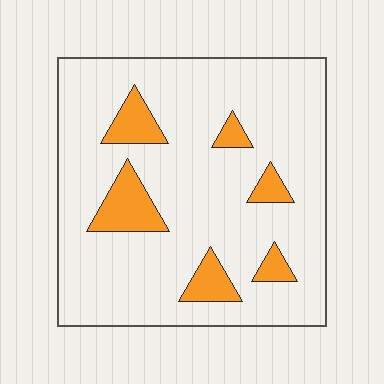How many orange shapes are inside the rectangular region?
6.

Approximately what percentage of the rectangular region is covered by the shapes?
Approximately 15%.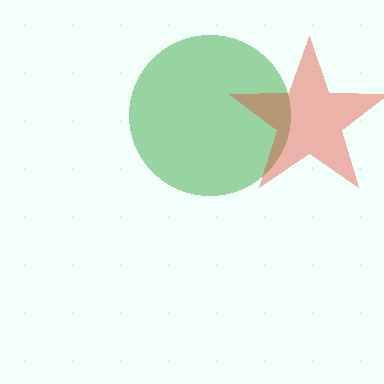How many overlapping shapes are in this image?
There are 2 overlapping shapes in the image.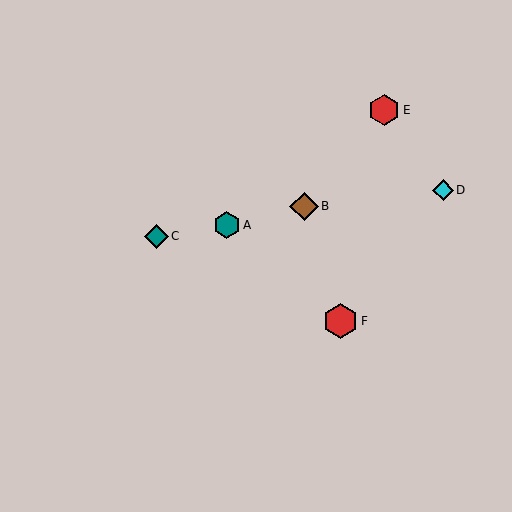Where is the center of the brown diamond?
The center of the brown diamond is at (304, 206).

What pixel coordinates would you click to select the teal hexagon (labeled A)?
Click at (227, 225) to select the teal hexagon A.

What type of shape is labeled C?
Shape C is a teal diamond.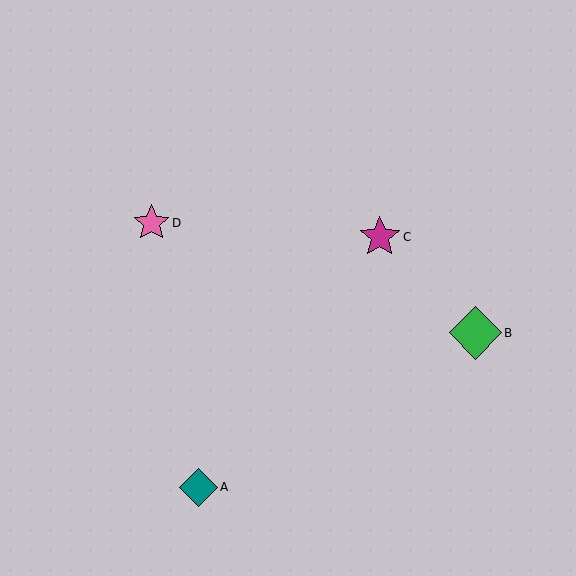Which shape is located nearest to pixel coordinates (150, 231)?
The pink star (labeled D) at (151, 223) is nearest to that location.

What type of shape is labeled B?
Shape B is a green diamond.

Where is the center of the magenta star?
The center of the magenta star is at (380, 237).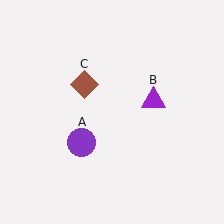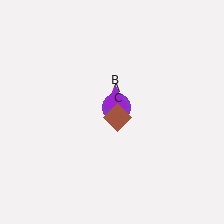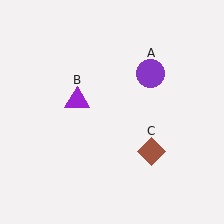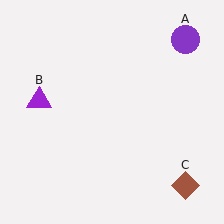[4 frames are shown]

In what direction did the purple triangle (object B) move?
The purple triangle (object B) moved left.